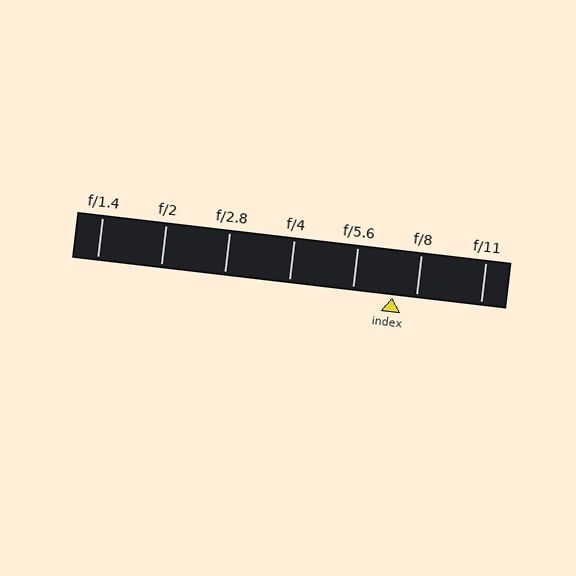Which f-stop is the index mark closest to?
The index mark is closest to f/8.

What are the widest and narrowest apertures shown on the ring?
The widest aperture shown is f/1.4 and the narrowest is f/11.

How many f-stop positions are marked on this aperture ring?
There are 7 f-stop positions marked.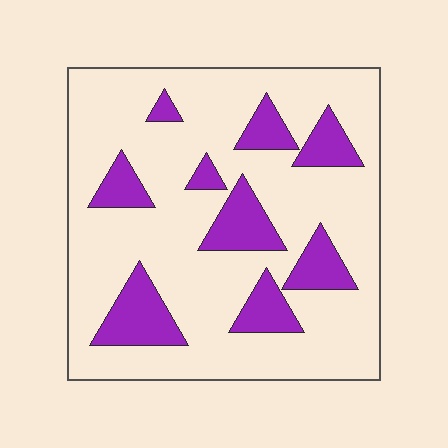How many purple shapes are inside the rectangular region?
9.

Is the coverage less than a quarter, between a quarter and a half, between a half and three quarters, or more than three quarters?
Less than a quarter.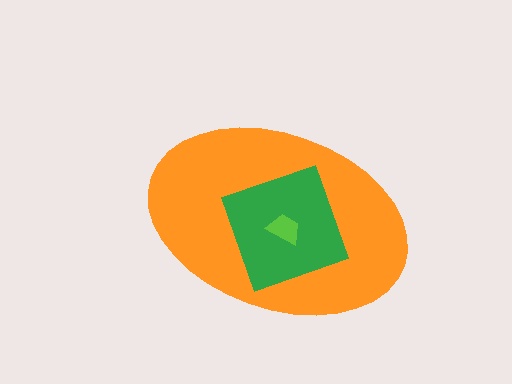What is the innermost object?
The lime trapezoid.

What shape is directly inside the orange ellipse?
The green diamond.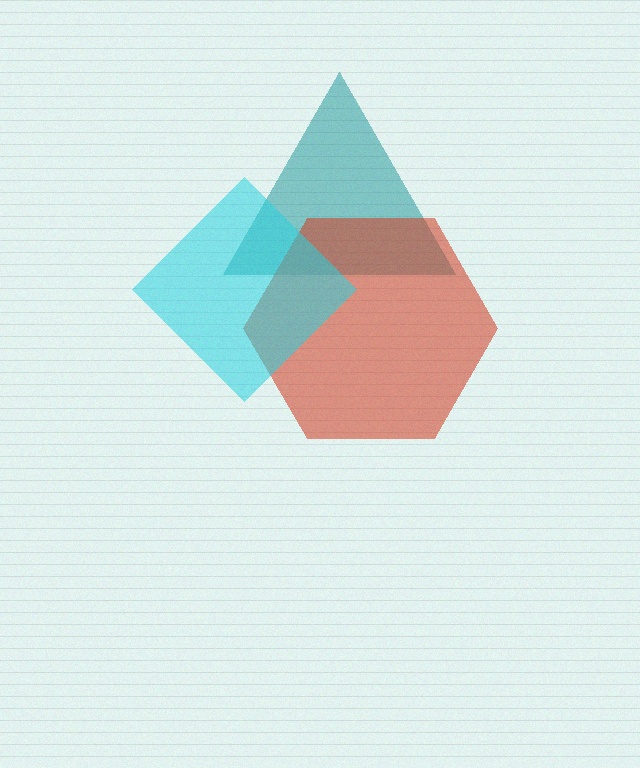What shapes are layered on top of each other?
The layered shapes are: a teal triangle, a red hexagon, a cyan diamond.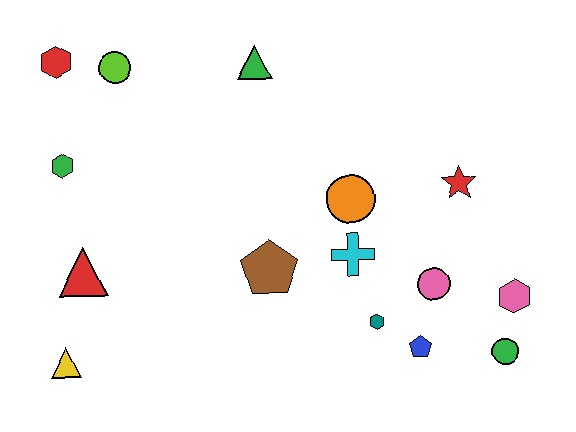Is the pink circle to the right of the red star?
No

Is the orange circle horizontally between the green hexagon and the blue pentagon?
Yes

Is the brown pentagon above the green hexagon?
No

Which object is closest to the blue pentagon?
The teal hexagon is closest to the blue pentagon.